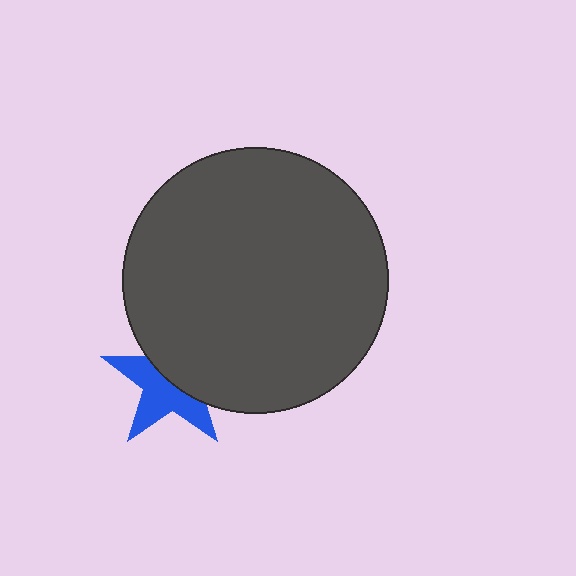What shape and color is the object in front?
The object in front is a dark gray circle.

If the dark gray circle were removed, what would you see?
You would see the complete blue star.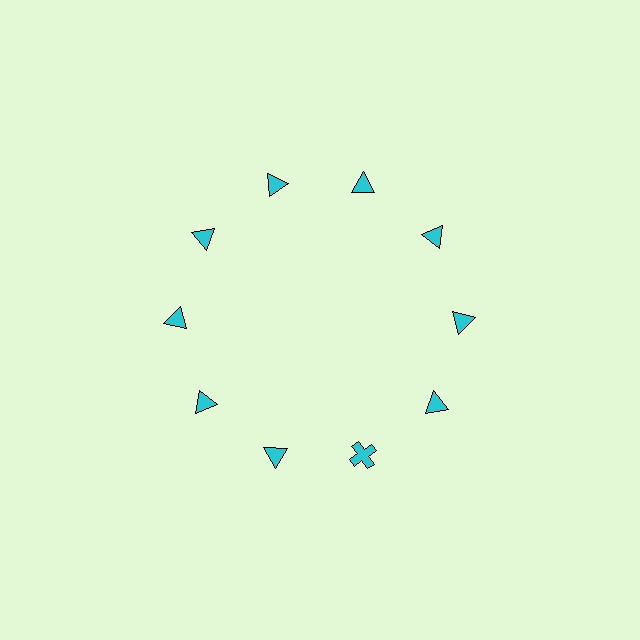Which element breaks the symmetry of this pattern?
The cyan cross at roughly the 5 o'clock position breaks the symmetry. All other shapes are cyan triangles.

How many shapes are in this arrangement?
There are 10 shapes arranged in a ring pattern.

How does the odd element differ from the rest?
It has a different shape: cross instead of triangle.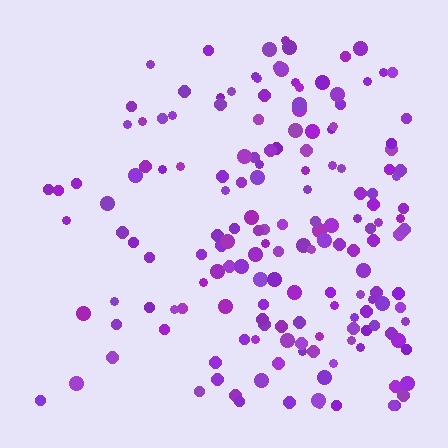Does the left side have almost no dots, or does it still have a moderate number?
Still a moderate number, just noticeably fewer than the right.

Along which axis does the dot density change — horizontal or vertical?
Horizontal.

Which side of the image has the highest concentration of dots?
The right.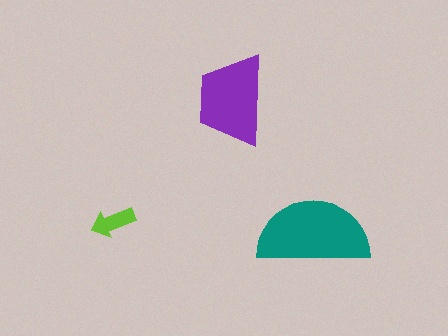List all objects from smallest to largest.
The lime arrow, the purple trapezoid, the teal semicircle.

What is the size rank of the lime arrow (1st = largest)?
3rd.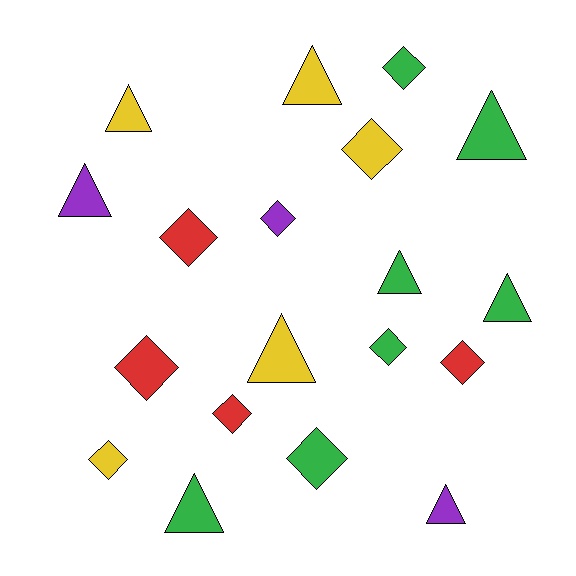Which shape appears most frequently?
Diamond, with 10 objects.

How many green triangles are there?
There are 4 green triangles.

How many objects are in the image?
There are 19 objects.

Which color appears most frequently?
Green, with 7 objects.